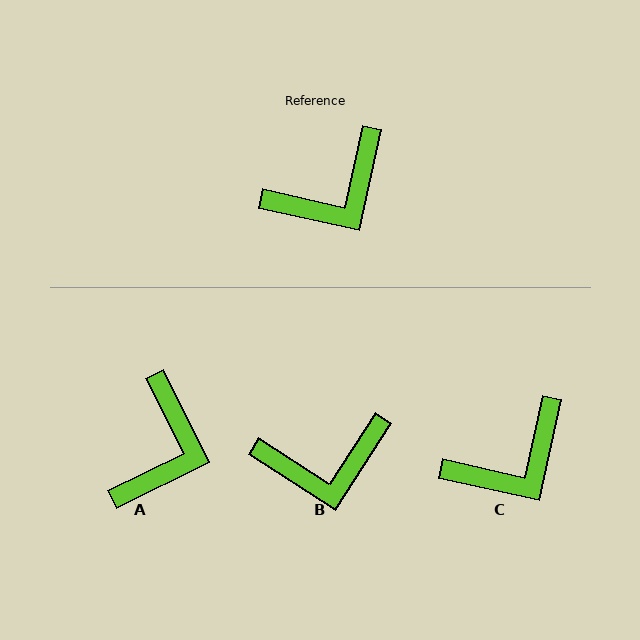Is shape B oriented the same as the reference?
No, it is off by about 20 degrees.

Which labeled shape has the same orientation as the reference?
C.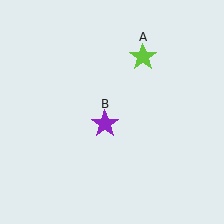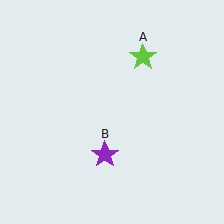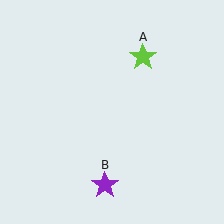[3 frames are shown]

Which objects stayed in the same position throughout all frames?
Lime star (object A) remained stationary.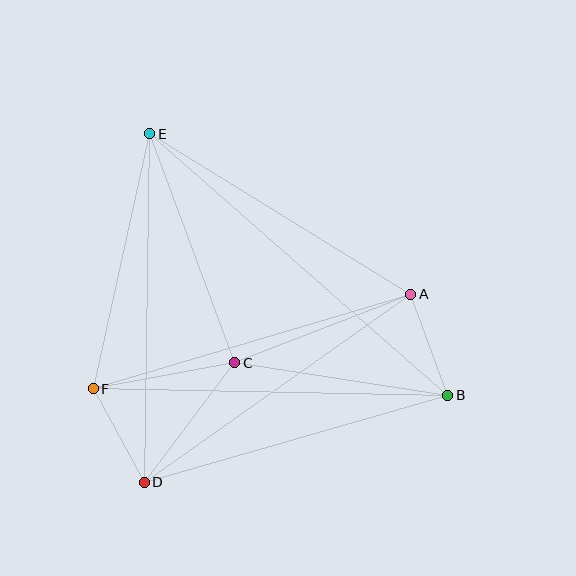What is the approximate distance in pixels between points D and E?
The distance between D and E is approximately 349 pixels.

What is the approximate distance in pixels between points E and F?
The distance between E and F is approximately 261 pixels.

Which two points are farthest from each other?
Points B and E are farthest from each other.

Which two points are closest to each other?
Points D and F are closest to each other.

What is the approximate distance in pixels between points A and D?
The distance between A and D is approximately 326 pixels.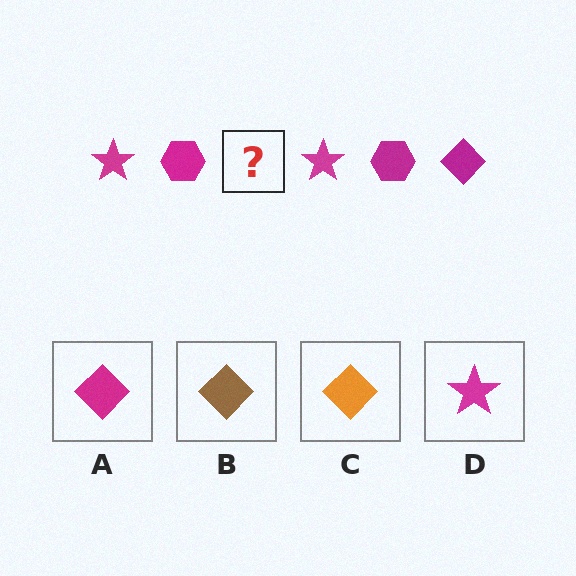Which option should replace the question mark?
Option A.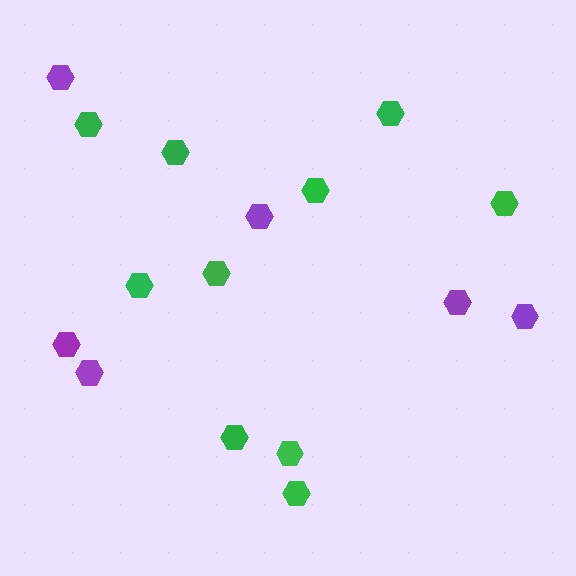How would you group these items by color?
There are 2 groups: one group of purple hexagons (6) and one group of green hexagons (10).